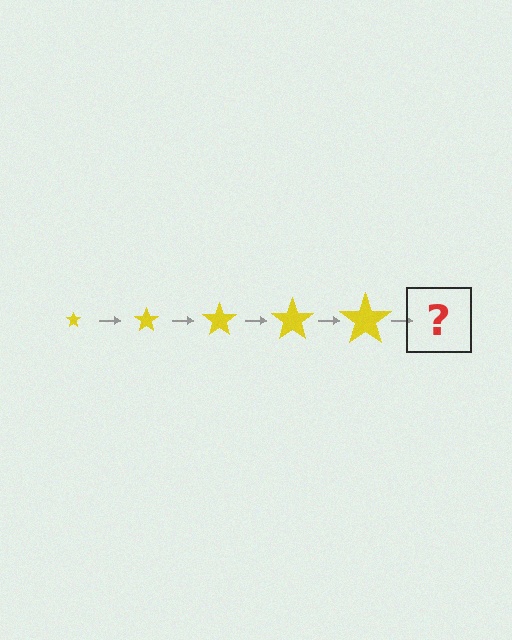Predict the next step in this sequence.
The next step is a yellow star, larger than the previous one.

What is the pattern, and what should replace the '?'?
The pattern is that the star gets progressively larger each step. The '?' should be a yellow star, larger than the previous one.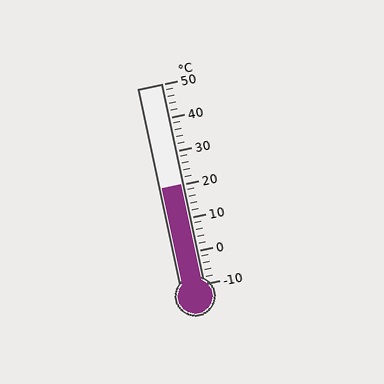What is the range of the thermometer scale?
The thermometer scale ranges from -10°C to 50°C.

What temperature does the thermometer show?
The thermometer shows approximately 20°C.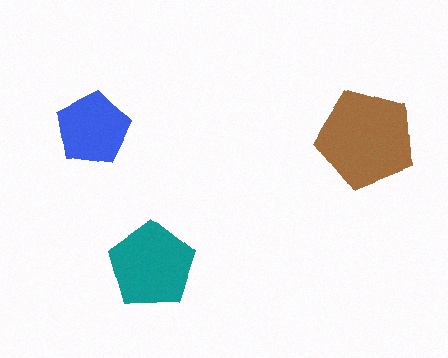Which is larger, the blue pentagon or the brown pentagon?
The brown one.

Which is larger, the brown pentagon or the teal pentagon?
The brown one.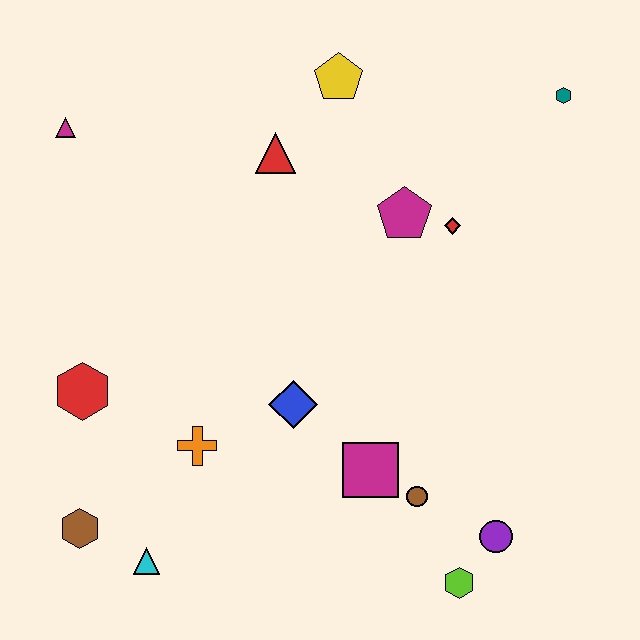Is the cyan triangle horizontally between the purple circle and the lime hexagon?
No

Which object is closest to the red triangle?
The yellow pentagon is closest to the red triangle.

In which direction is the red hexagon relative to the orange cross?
The red hexagon is to the left of the orange cross.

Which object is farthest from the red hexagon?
The teal hexagon is farthest from the red hexagon.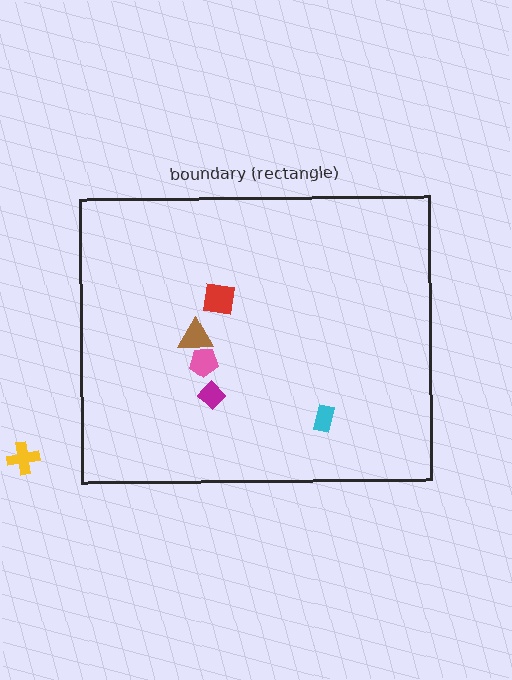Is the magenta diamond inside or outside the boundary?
Inside.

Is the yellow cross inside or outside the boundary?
Outside.